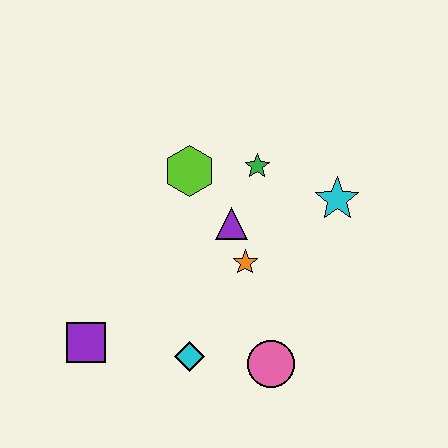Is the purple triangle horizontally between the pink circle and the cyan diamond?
Yes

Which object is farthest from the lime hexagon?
The pink circle is farthest from the lime hexagon.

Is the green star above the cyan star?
Yes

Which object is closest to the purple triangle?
The orange star is closest to the purple triangle.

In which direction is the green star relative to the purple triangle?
The green star is above the purple triangle.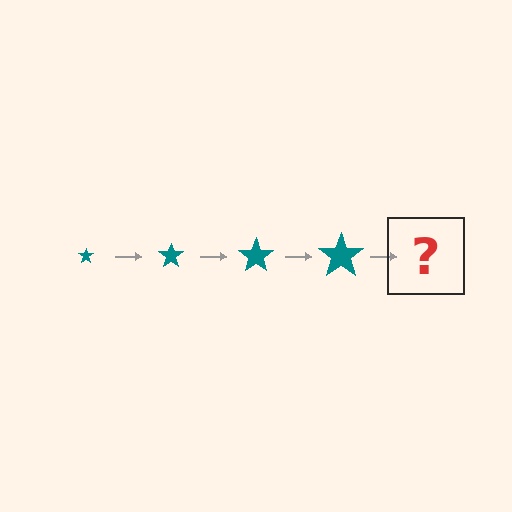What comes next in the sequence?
The next element should be a teal star, larger than the previous one.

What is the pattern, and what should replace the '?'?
The pattern is that the star gets progressively larger each step. The '?' should be a teal star, larger than the previous one.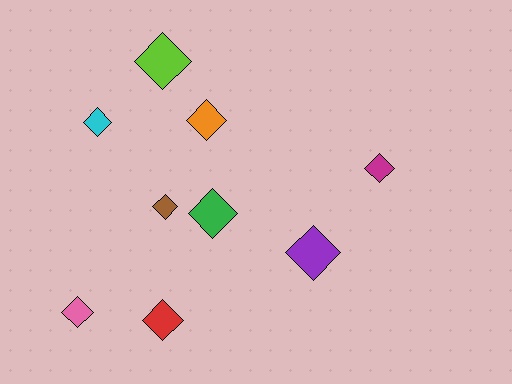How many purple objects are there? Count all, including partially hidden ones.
There is 1 purple object.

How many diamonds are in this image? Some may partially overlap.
There are 9 diamonds.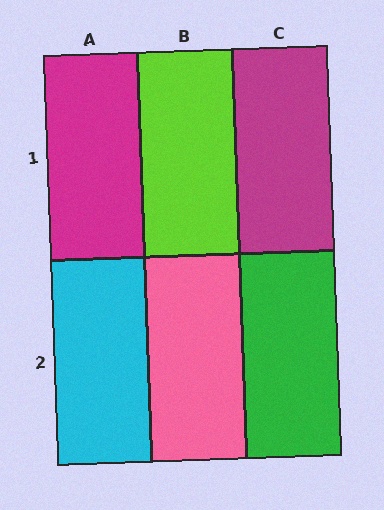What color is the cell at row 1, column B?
Lime.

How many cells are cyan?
1 cell is cyan.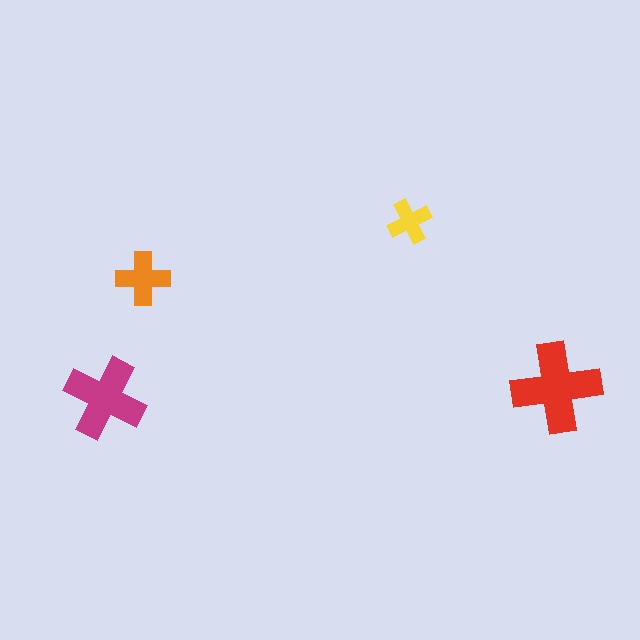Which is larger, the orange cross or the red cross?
The red one.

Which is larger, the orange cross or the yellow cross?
The orange one.